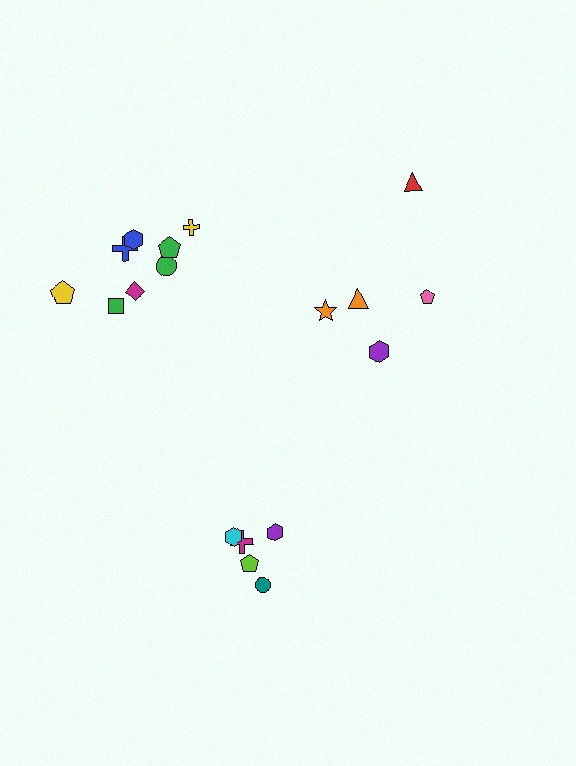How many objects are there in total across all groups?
There are 18 objects.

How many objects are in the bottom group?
There are 5 objects.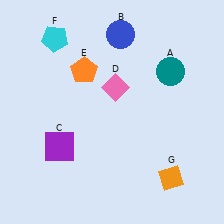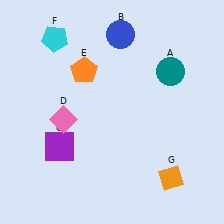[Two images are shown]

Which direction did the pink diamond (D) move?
The pink diamond (D) moved left.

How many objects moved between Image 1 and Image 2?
1 object moved between the two images.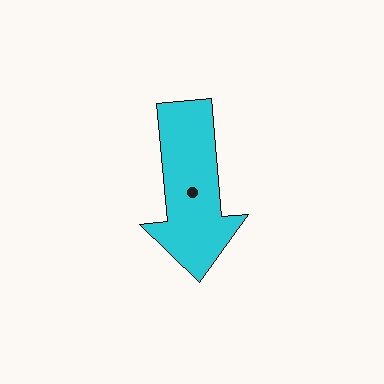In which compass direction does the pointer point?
South.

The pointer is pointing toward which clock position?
Roughly 6 o'clock.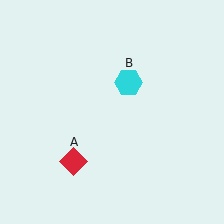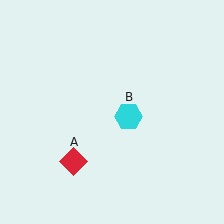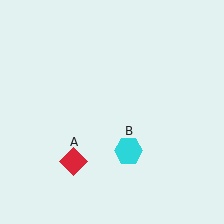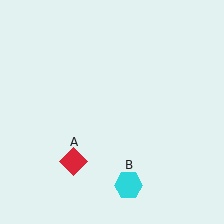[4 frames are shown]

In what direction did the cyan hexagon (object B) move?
The cyan hexagon (object B) moved down.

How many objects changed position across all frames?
1 object changed position: cyan hexagon (object B).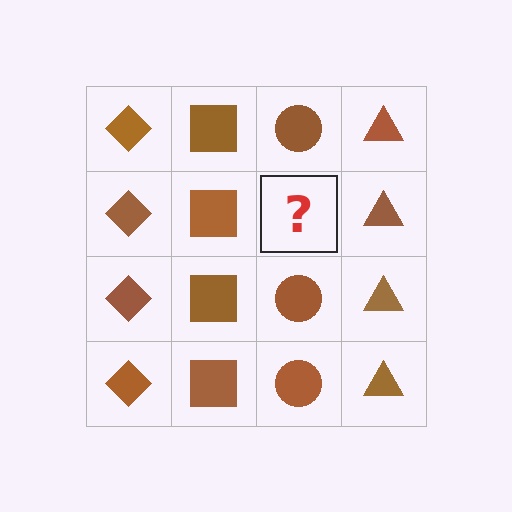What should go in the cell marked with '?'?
The missing cell should contain a brown circle.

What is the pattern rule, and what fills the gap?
The rule is that each column has a consistent shape. The gap should be filled with a brown circle.